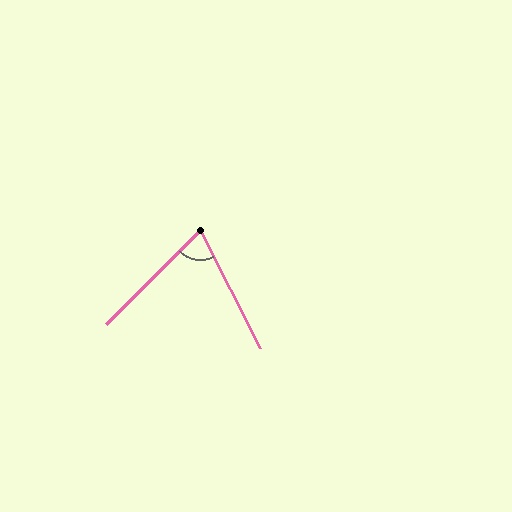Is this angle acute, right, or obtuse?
It is acute.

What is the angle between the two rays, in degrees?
Approximately 72 degrees.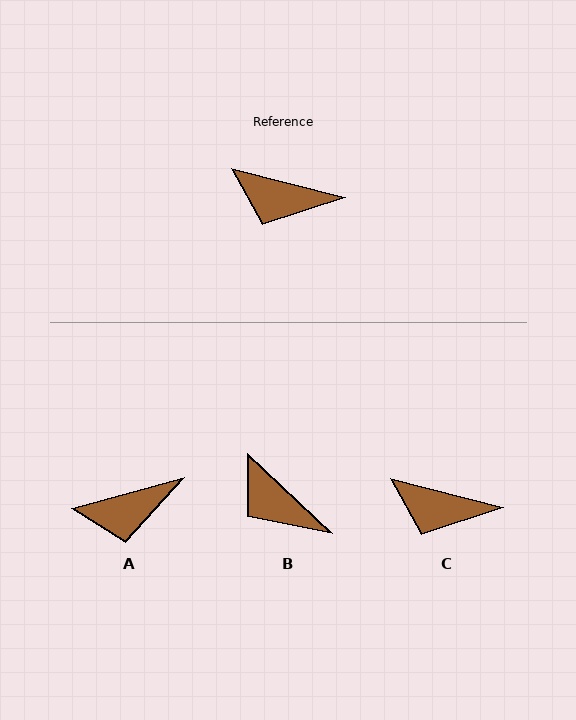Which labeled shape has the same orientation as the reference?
C.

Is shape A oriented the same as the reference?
No, it is off by about 29 degrees.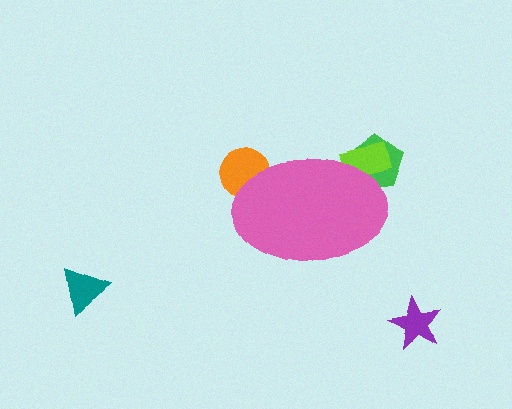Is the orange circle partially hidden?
Yes, the orange circle is partially hidden behind the pink ellipse.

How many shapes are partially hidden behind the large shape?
3 shapes are partially hidden.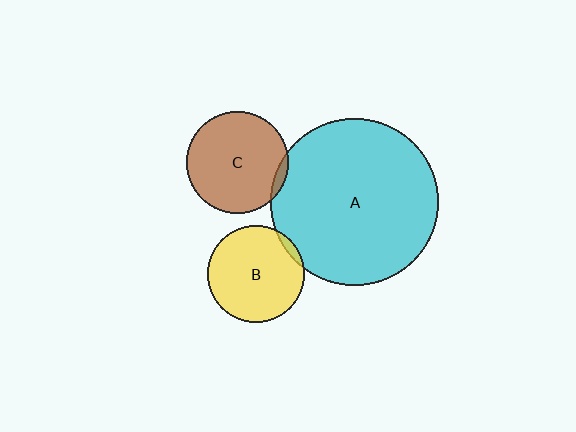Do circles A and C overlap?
Yes.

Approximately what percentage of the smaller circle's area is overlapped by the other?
Approximately 5%.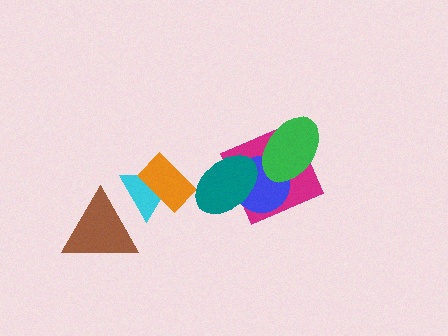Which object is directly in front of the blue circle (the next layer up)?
The teal ellipse is directly in front of the blue circle.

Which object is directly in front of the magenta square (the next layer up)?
The blue circle is directly in front of the magenta square.